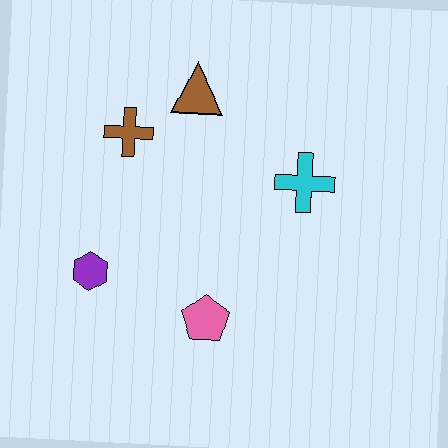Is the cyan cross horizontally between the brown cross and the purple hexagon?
No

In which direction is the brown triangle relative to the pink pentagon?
The brown triangle is above the pink pentagon.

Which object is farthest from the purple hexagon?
The cyan cross is farthest from the purple hexagon.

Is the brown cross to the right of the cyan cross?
No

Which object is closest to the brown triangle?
The brown cross is closest to the brown triangle.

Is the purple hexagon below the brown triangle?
Yes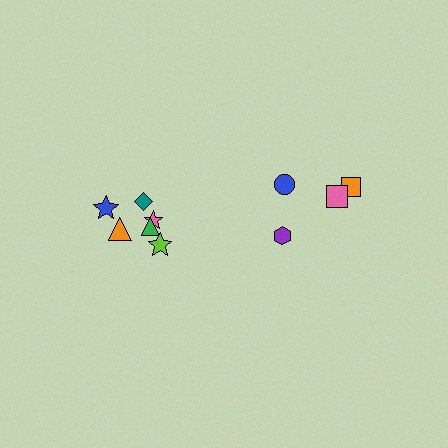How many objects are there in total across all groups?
There are 10 objects.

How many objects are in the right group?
There are 4 objects.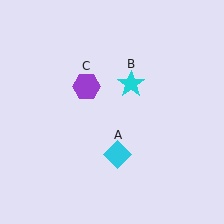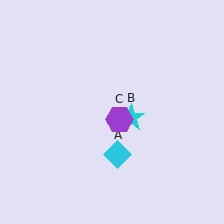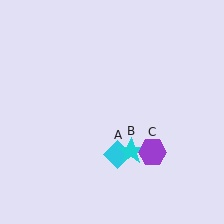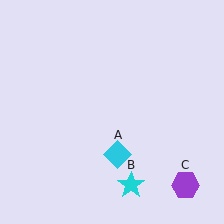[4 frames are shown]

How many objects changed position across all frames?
2 objects changed position: cyan star (object B), purple hexagon (object C).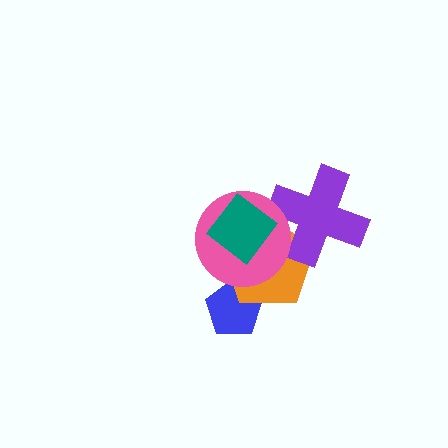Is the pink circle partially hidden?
Yes, it is partially covered by another shape.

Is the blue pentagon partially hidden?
Yes, it is partially covered by another shape.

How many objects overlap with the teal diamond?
2 objects overlap with the teal diamond.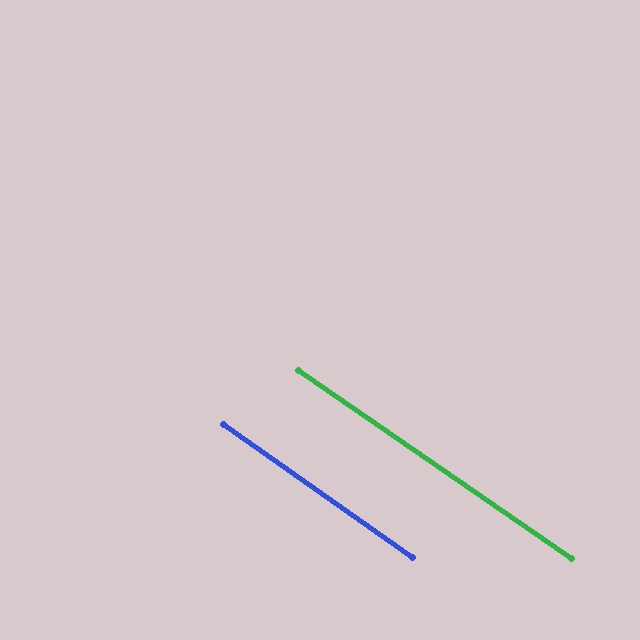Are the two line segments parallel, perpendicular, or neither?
Parallel — their directions differ by only 0.7°.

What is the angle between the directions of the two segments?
Approximately 1 degree.